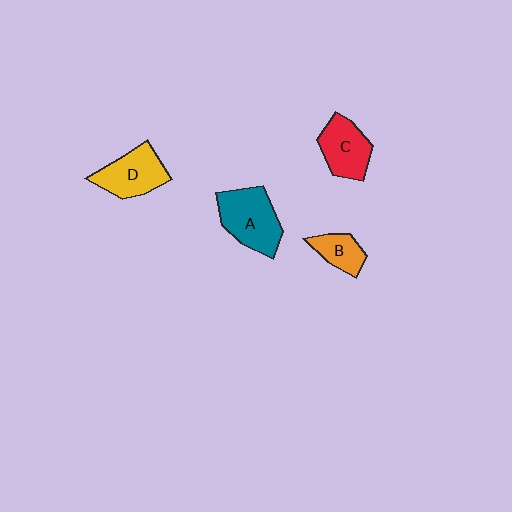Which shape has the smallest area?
Shape B (orange).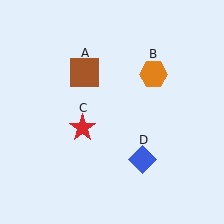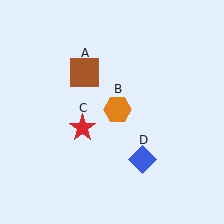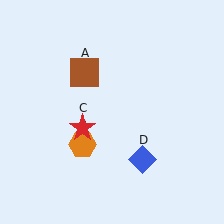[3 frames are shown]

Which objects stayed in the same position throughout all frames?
Brown square (object A) and red star (object C) and blue diamond (object D) remained stationary.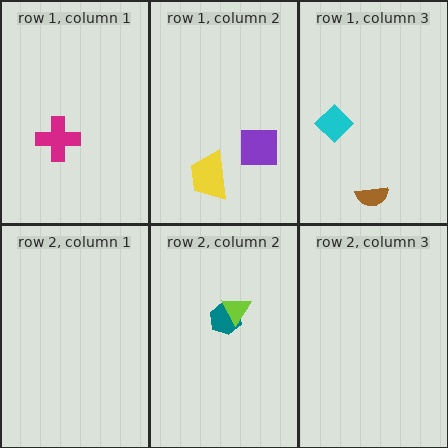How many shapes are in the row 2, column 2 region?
2.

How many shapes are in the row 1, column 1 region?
1.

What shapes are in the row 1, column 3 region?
The brown semicircle, the cyan diamond.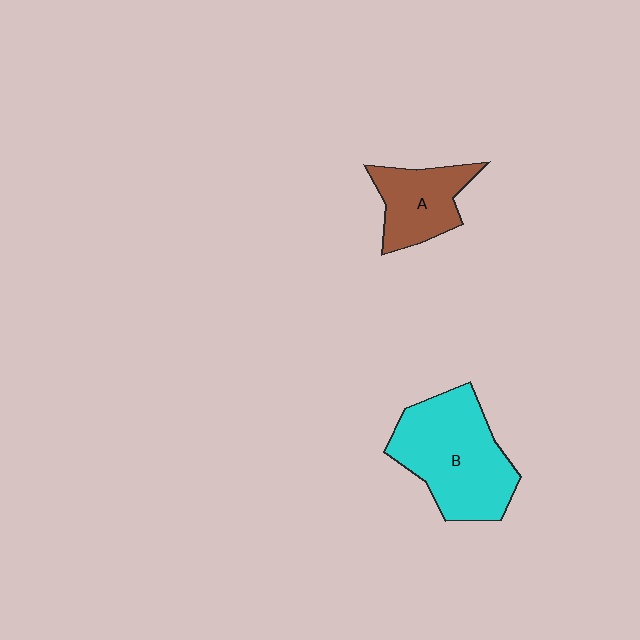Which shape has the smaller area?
Shape A (brown).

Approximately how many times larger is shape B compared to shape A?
Approximately 1.8 times.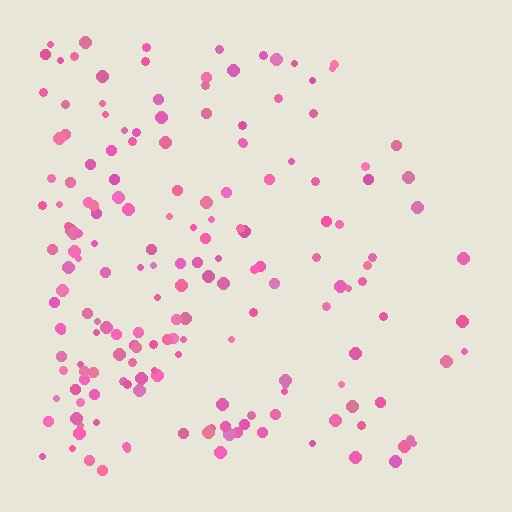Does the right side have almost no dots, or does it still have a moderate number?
Still a moderate number, just noticeably fewer than the left.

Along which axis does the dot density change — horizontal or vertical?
Horizontal.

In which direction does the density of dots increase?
From right to left, with the left side densest.